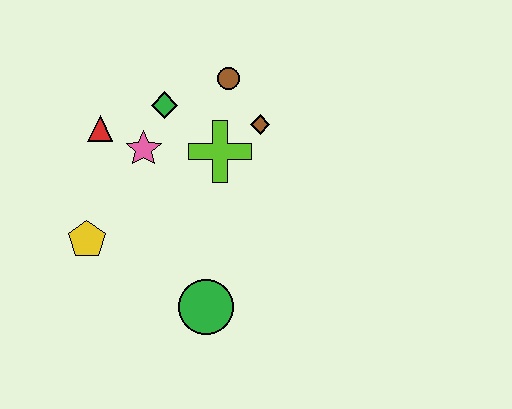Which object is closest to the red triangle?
The pink star is closest to the red triangle.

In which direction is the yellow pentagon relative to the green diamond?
The yellow pentagon is below the green diamond.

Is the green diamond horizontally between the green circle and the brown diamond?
No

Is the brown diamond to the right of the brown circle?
Yes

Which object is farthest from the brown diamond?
The yellow pentagon is farthest from the brown diamond.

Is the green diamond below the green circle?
No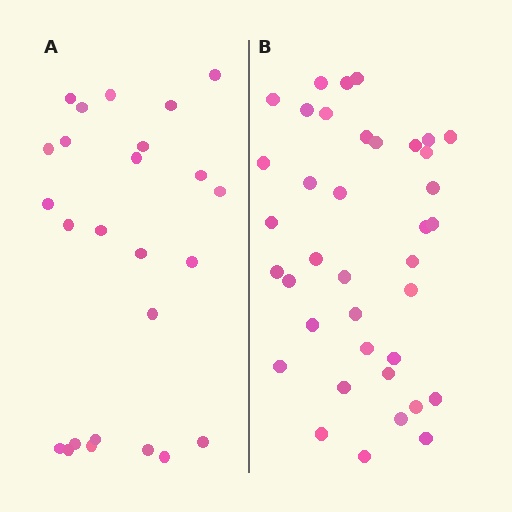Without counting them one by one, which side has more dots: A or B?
Region B (the right region) has more dots.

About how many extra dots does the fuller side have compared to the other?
Region B has approximately 15 more dots than region A.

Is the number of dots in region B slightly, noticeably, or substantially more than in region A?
Region B has substantially more. The ratio is roughly 1.5 to 1.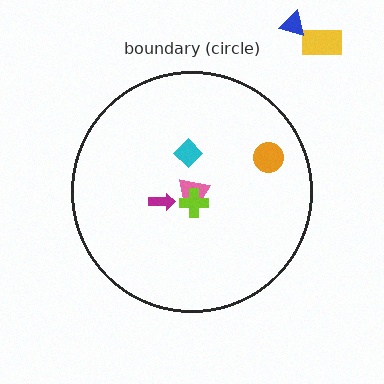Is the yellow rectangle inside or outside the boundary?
Outside.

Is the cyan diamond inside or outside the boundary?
Inside.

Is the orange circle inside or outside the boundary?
Inside.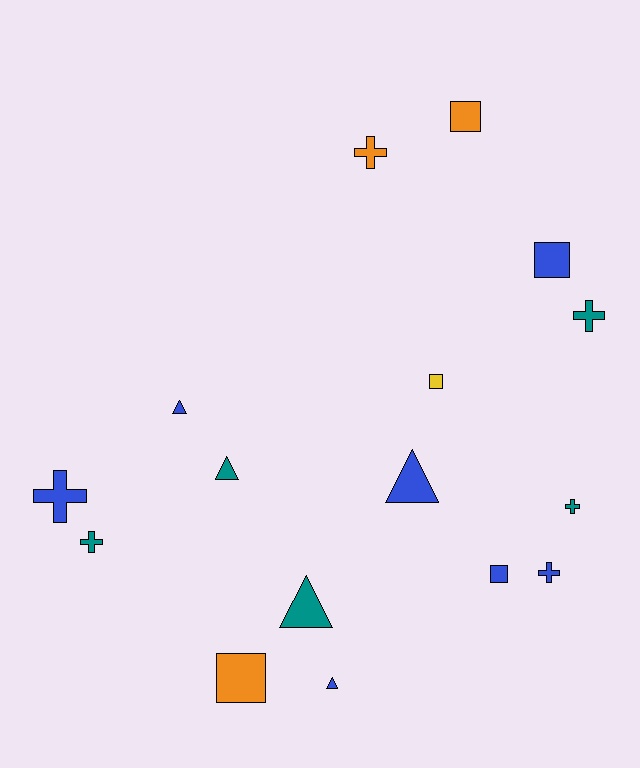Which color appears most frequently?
Blue, with 7 objects.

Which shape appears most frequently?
Cross, with 6 objects.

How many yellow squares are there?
There is 1 yellow square.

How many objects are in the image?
There are 16 objects.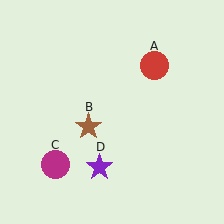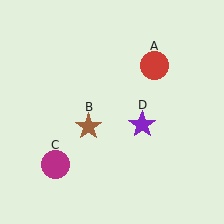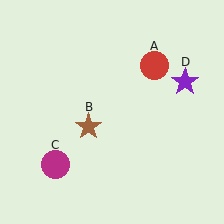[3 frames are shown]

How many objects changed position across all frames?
1 object changed position: purple star (object D).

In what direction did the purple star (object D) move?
The purple star (object D) moved up and to the right.